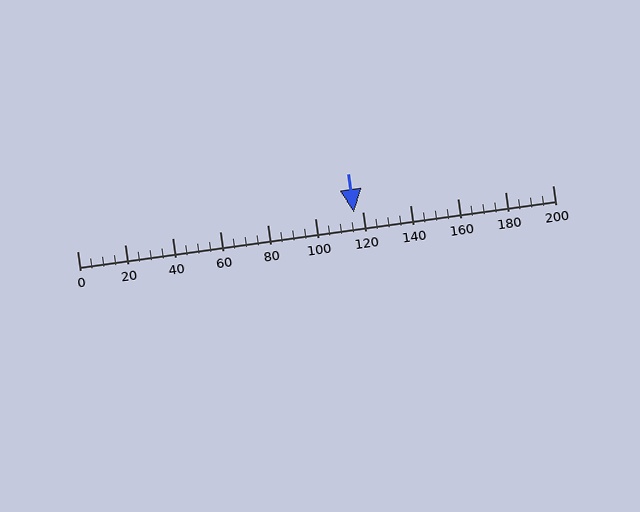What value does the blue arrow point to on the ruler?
The blue arrow points to approximately 116.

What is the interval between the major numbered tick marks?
The major tick marks are spaced 20 units apart.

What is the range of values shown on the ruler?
The ruler shows values from 0 to 200.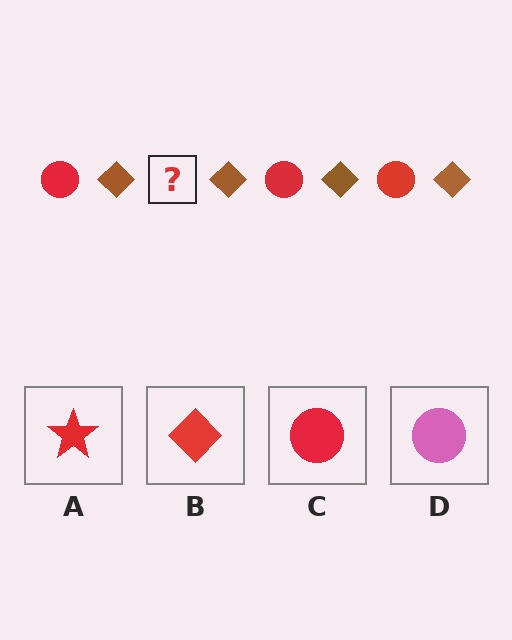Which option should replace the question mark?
Option C.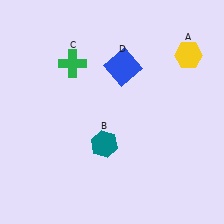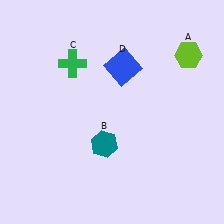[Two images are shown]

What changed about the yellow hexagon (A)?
In Image 1, A is yellow. In Image 2, it changed to lime.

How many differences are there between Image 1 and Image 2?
There is 1 difference between the two images.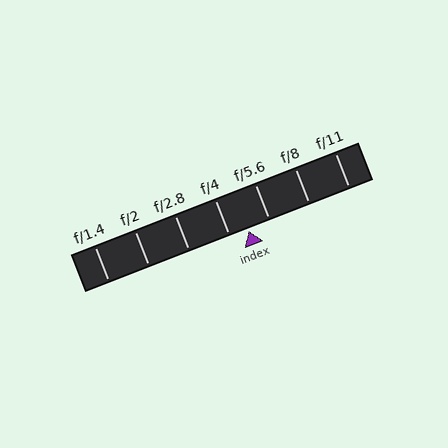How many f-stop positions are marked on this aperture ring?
There are 7 f-stop positions marked.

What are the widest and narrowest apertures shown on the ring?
The widest aperture shown is f/1.4 and the narrowest is f/11.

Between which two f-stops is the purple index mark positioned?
The index mark is between f/4 and f/5.6.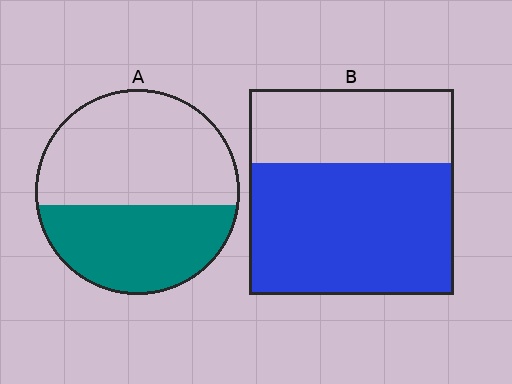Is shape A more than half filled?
No.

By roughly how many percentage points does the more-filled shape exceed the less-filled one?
By roughly 20 percentage points (B over A).